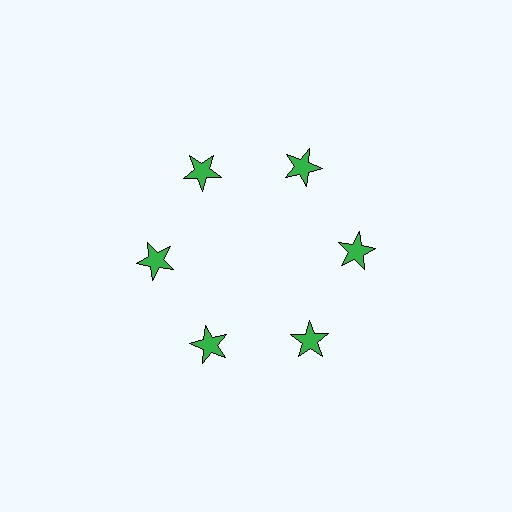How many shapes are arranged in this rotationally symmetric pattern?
There are 6 shapes, arranged in 6 groups of 1.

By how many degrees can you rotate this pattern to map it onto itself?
The pattern maps onto itself every 60 degrees of rotation.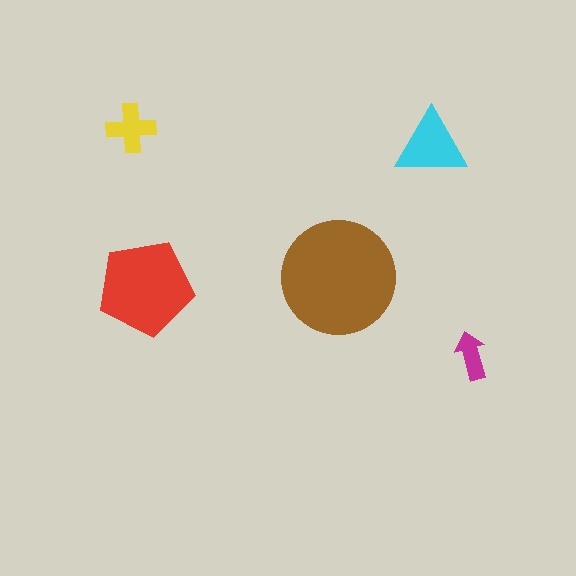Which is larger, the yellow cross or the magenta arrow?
The yellow cross.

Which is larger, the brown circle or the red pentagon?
The brown circle.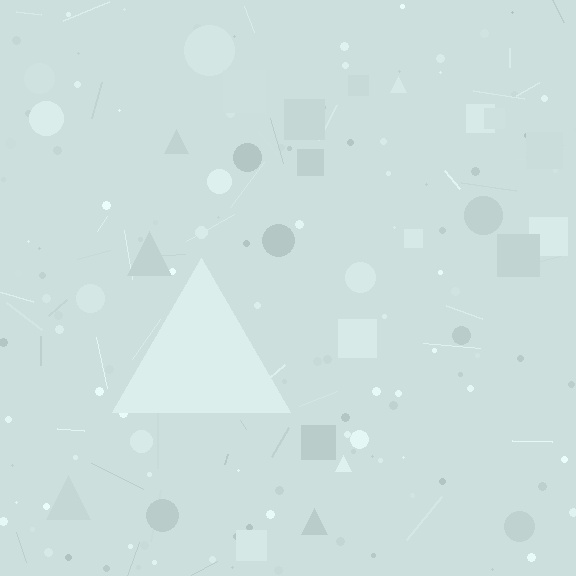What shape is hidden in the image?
A triangle is hidden in the image.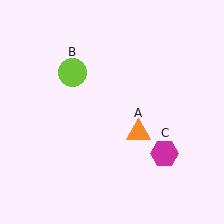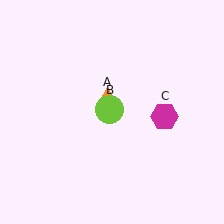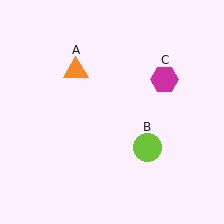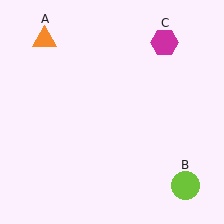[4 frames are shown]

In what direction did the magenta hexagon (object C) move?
The magenta hexagon (object C) moved up.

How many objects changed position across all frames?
3 objects changed position: orange triangle (object A), lime circle (object B), magenta hexagon (object C).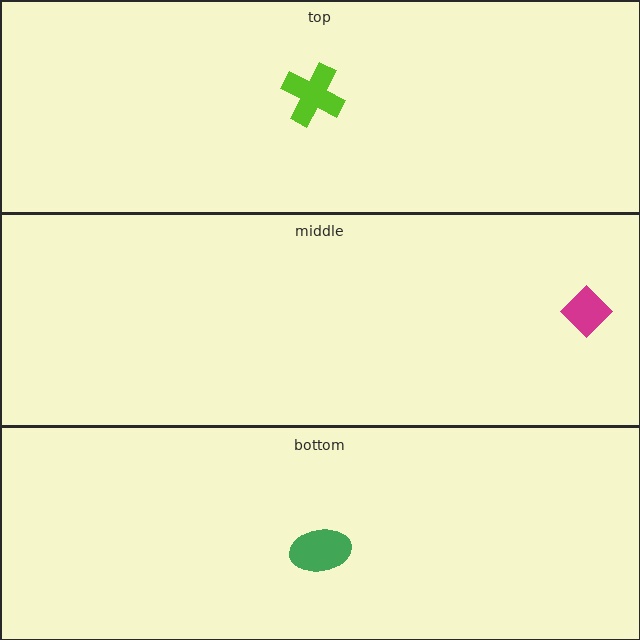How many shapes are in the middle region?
1.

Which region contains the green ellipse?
The bottom region.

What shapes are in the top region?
The lime cross.